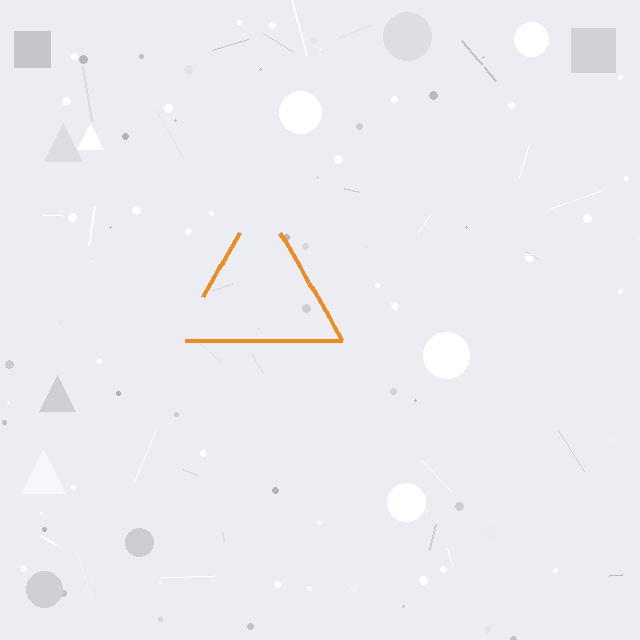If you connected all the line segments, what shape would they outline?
They would outline a triangle.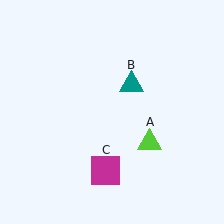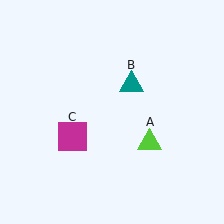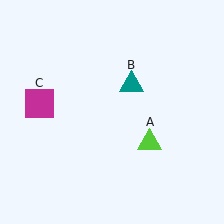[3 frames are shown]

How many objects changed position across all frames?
1 object changed position: magenta square (object C).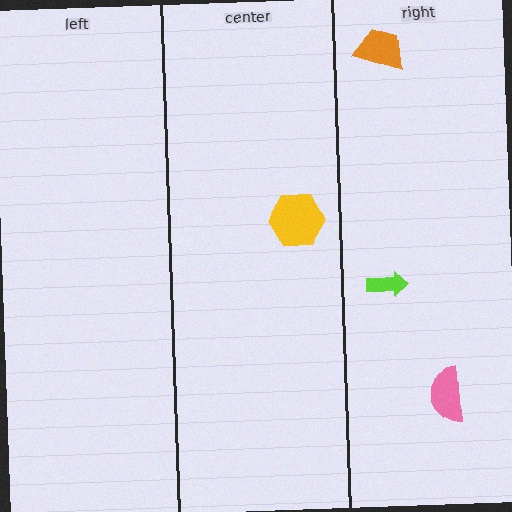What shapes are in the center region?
The yellow hexagon.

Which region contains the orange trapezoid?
The right region.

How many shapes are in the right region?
3.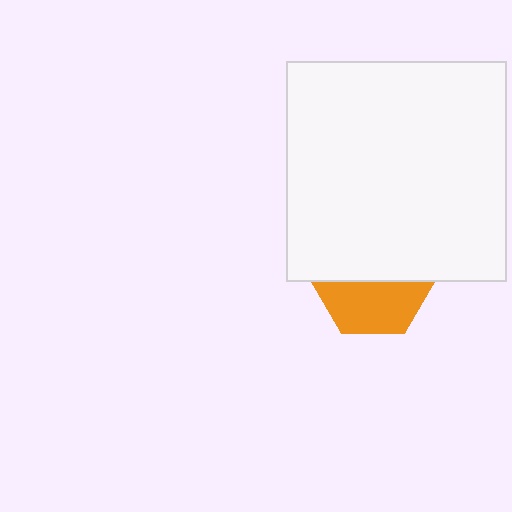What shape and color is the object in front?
The object in front is a white square.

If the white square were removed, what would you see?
You would see the complete orange hexagon.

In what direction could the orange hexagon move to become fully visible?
The orange hexagon could move down. That would shift it out from behind the white square entirely.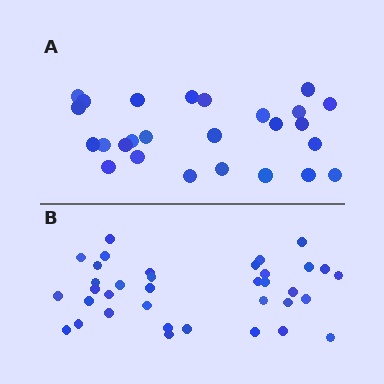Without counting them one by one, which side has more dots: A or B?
Region B (the bottom region) has more dots.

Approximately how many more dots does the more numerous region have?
Region B has roughly 10 or so more dots than region A.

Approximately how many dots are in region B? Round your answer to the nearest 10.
About 40 dots. (The exact count is 36, which rounds to 40.)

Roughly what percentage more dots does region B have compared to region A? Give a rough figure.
About 40% more.